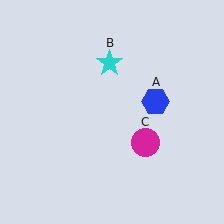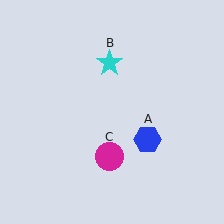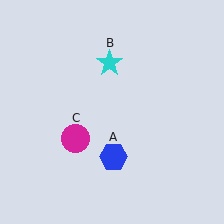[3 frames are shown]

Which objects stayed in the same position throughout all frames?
Cyan star (object B) remained stationary.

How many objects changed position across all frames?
2 objects changed position: blue hexagon (object A), magenta circle (object C).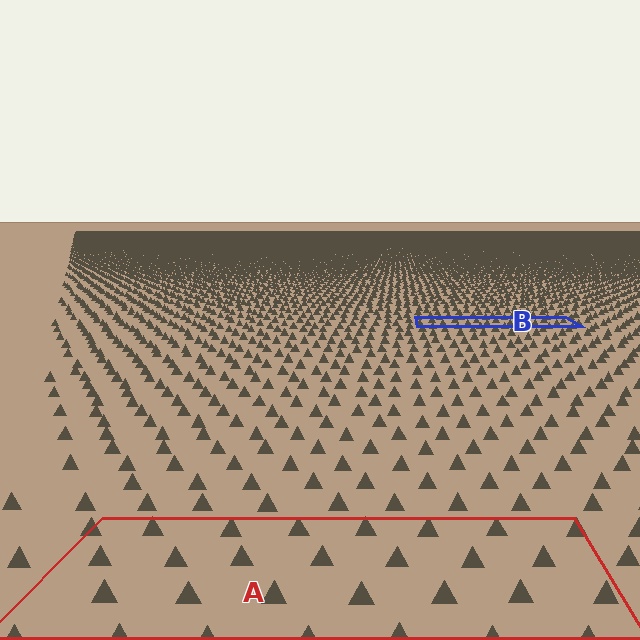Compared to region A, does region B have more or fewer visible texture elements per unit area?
Region B has more texture elements per unit area — they are packed more densely because it is farther away.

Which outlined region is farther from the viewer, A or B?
Region B is farther from the viewer — the texture elements inside it appear smaller and more densely packed.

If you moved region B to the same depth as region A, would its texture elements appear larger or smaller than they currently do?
They would appear larger. At a closer depth, the same texture elements are projected at a bigger on-screen size.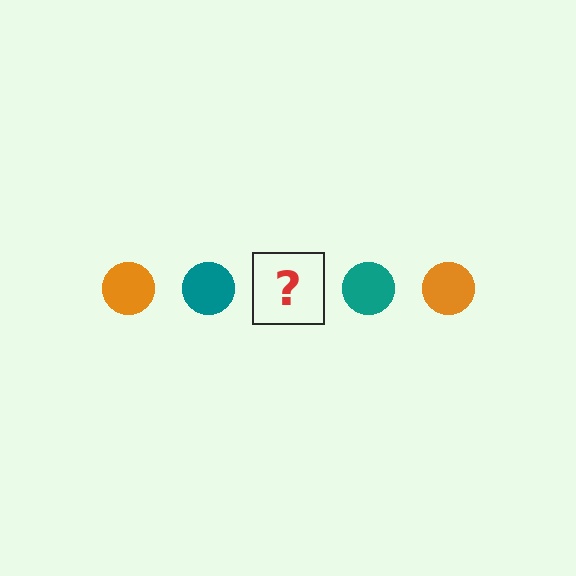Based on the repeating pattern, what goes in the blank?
The blank should be an orange circle.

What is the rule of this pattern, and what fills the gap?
The rule is that the pattern cycles through orange, teal circles. The gap should be filled with an orange circle.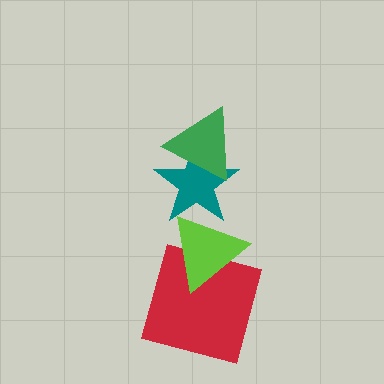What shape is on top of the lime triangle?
The teal star is on top of the lime triangle.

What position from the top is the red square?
The red square is 4th from the top.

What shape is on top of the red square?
The lime triangle is on top of the red square.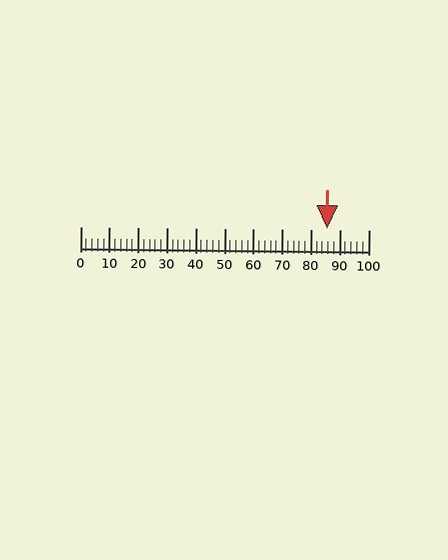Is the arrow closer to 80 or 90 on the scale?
The arrow is closer to 90.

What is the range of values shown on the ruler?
The ruler shows values from 0 to 100.